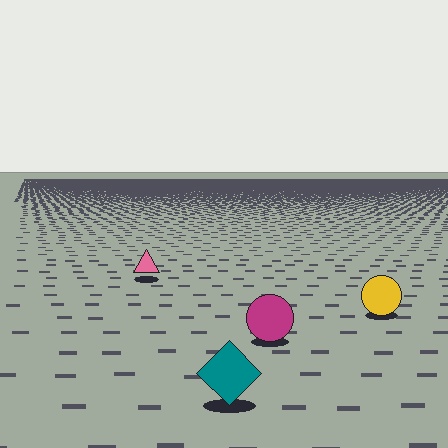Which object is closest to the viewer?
The teal diamond is closest. The texture marks near it are larger and more spread out.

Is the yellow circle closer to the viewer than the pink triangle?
Yes. The yellow circle is closer — you can tell from the texture gradient: the ground texture is coarser near it.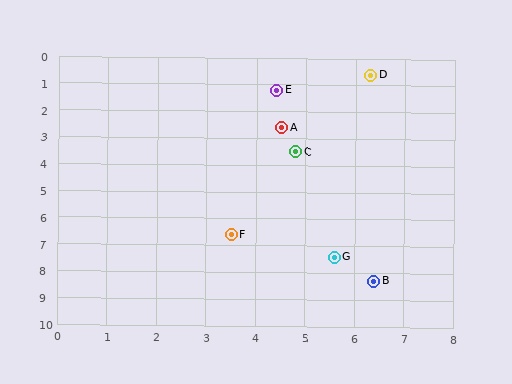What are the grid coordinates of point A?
Point A is at approximately (4.5, 2.6).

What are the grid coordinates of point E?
Point E is at approximately (4.4, 1.2).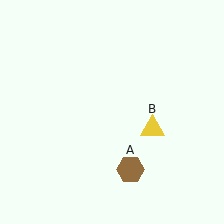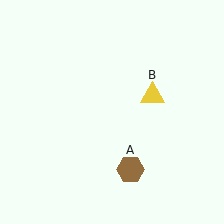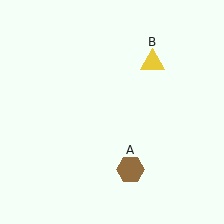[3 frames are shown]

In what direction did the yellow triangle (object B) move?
The yellow triangle (object B) moved up.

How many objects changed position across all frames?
1 object changed position: yellow triangle (object B).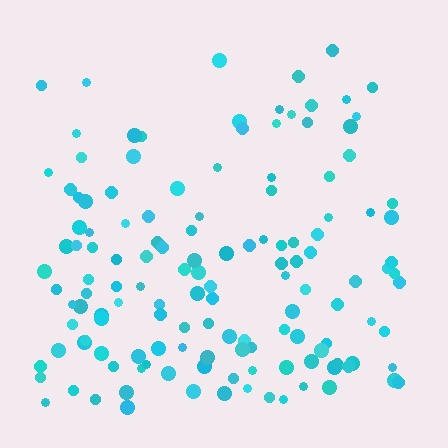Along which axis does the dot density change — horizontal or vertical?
Vertical.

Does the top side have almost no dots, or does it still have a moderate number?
Still a moderate number, just noticeably fewer than the bottom.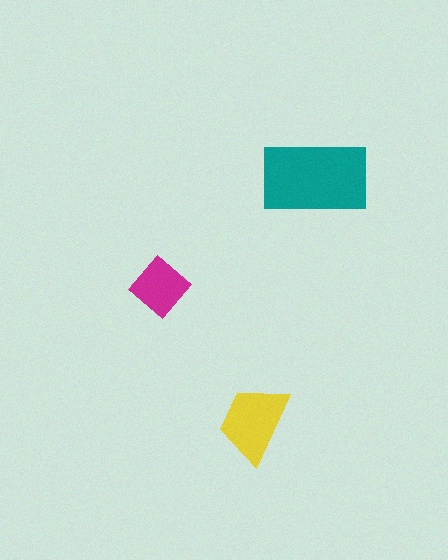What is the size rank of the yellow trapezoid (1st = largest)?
2nd.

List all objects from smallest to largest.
The magenta diamond, the yellow trapezoid, the teal rectangle.